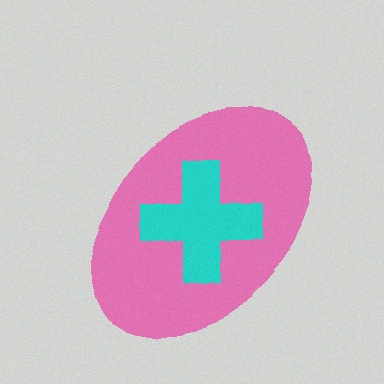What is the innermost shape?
The cyan cross.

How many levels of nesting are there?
2.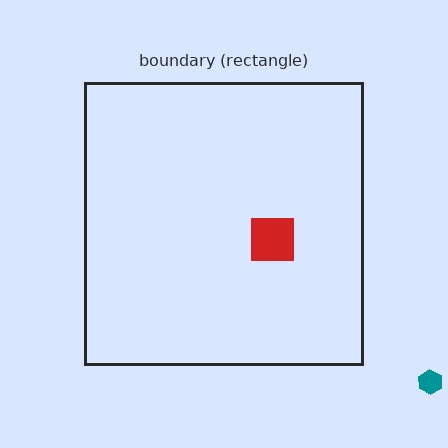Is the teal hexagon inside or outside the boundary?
Outside.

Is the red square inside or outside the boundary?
Inside.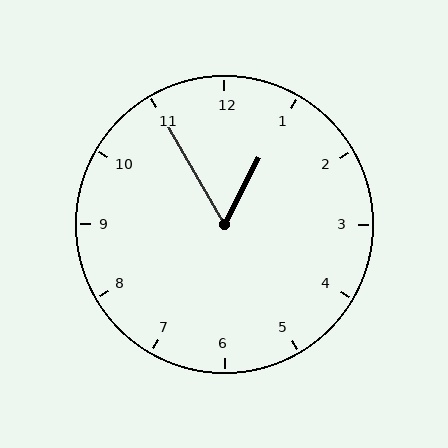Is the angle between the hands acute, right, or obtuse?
It is acute.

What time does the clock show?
12:55.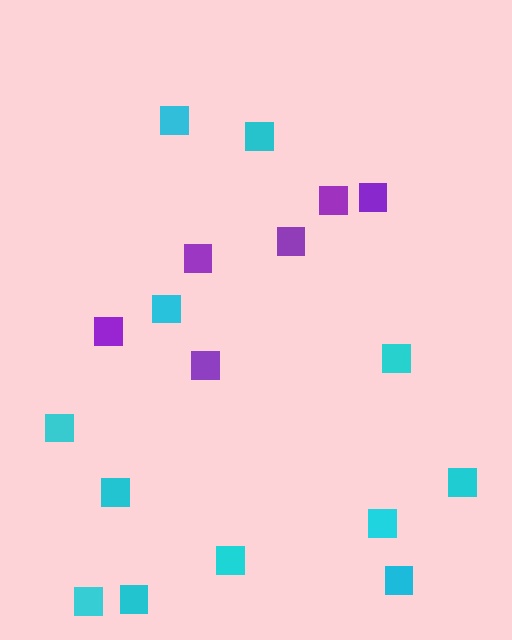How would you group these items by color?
There are 2 groups: one group of purple squares (6) and one group of cyan squares (12).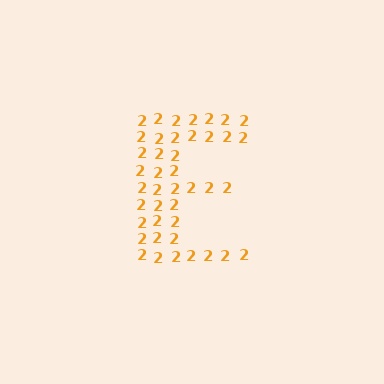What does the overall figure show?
The overall figure shows the letter E.